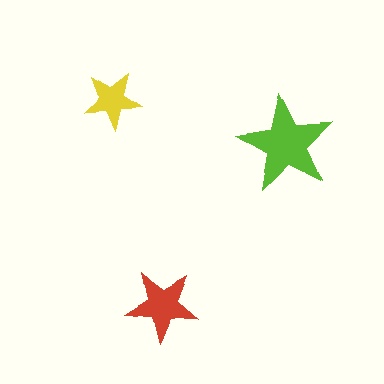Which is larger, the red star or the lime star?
The lime one.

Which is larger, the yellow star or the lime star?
The lime one.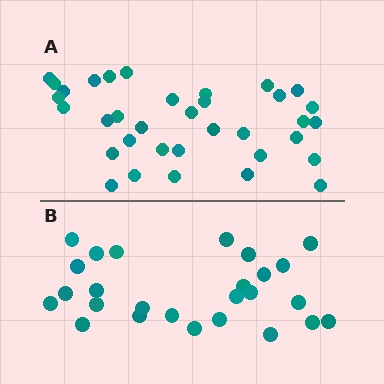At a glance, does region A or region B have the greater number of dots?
Region A (the top region) has more dots.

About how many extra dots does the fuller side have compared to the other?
Region A has roughly 8 or so more dots than region B.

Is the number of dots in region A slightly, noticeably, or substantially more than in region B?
Region A has noticeably more, but not dramatically so. The ratio is roughly 1.3 to 1.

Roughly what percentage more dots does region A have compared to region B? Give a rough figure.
About 35% more.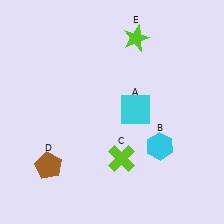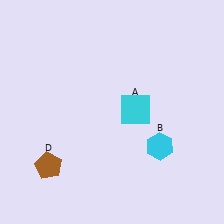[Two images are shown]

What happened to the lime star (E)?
The lime star (E) was removed in Image 2. It was in the top-right area of Image 1.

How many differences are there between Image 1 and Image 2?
There are 2 differences between the two images.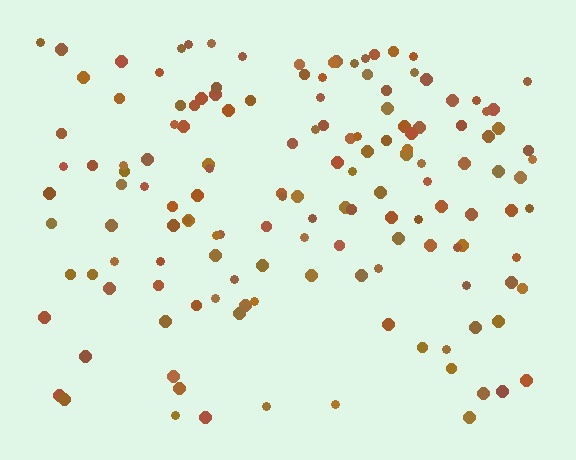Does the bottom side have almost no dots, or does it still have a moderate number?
Still a moderate number, just noticeably fewer than the top.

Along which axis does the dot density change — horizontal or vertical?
Vertical.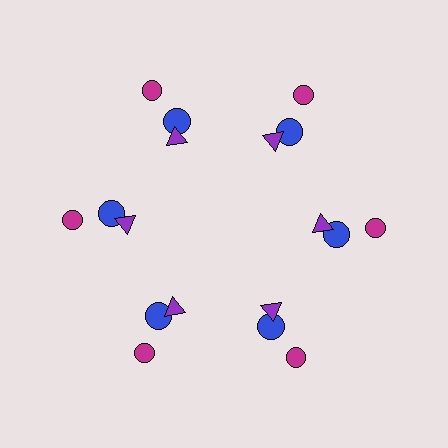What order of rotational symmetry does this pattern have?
This pattern has 6-fold rotational symmetry.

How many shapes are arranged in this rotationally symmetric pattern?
There are 18 shapes, arranged in 6 groups of 3.